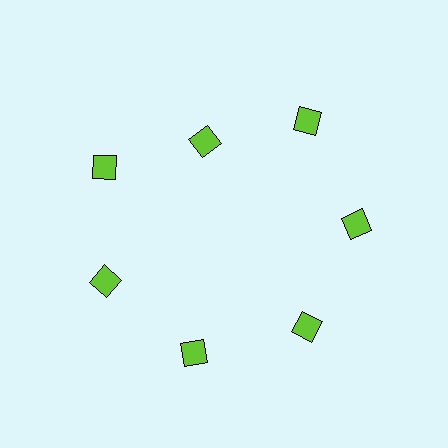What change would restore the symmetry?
The symmetry would be restored by moving it outward, back onto the ring so that all 7 diamonds sit at equal angles and equal distance from the center.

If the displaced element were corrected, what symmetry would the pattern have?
It would have 7-fold rotational symmetry — the pattern would map onto itself every 51 degrees.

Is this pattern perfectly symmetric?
No. The 7 lime diamonds are arranged in a ring, but one element near the 12 o'clock position is pulled inward toward the center, breaking the 7-fold rotational symmetry.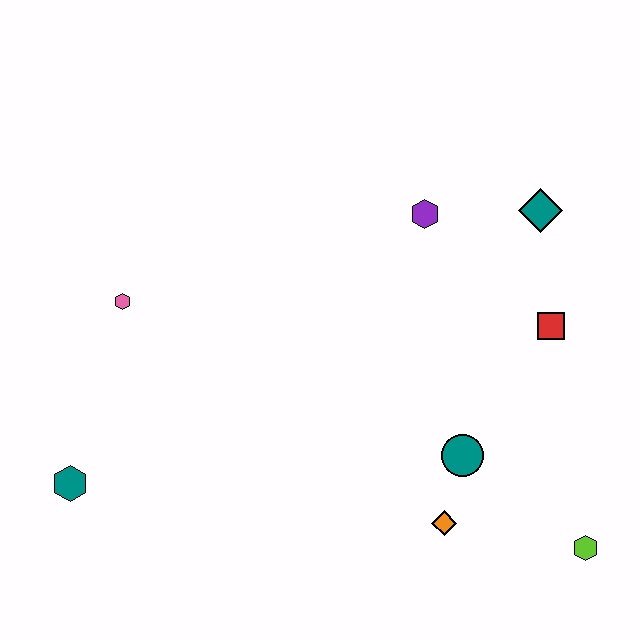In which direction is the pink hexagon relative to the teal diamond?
The pink hexagon is to the left of the teal diamond.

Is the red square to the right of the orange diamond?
Yes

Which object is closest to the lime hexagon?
The orange diamond is closest to the lime hexagon.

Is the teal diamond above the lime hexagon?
Yes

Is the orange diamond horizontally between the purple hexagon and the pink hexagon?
No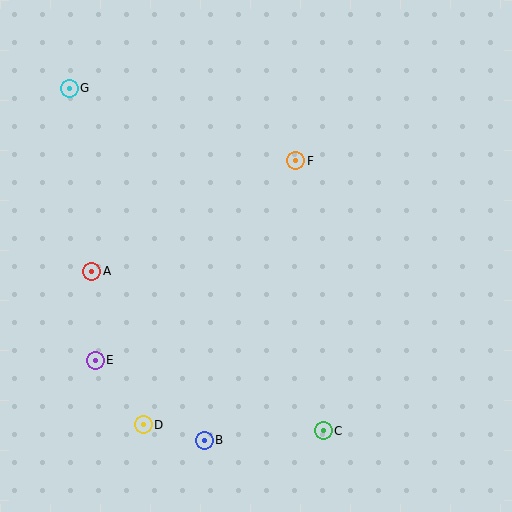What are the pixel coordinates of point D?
Point D is at (143, 425).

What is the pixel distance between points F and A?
The distance between F and A is 232 pixels.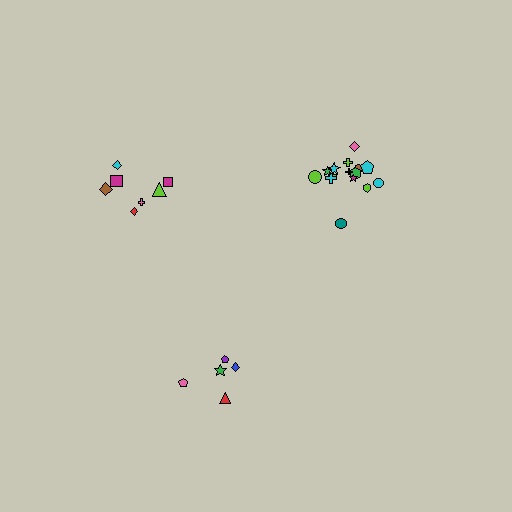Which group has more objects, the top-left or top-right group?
The top-right group.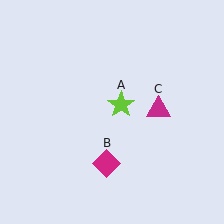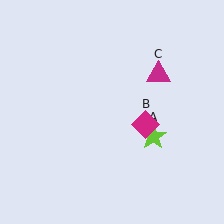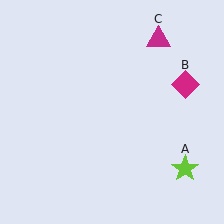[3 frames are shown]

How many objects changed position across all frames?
3 objects changed position: lime star (object A), magenta diamond (object B), magenta triangle (object C).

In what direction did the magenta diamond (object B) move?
The magenta diamond (object B) moved up and to the right.